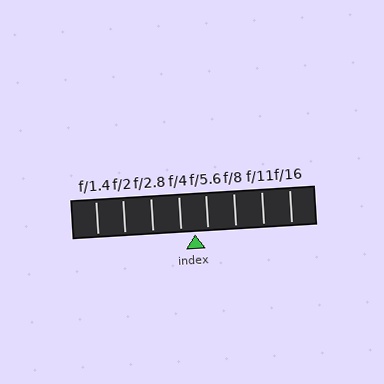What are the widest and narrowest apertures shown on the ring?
The widest aperture shown is f/1.4 and the narrowest is f/16.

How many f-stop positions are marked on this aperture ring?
There are 8 f-stop positions marked.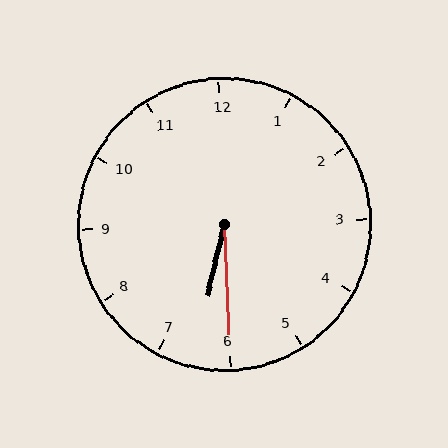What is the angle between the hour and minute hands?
Approximately 15 degrees.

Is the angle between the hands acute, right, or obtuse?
It is acute.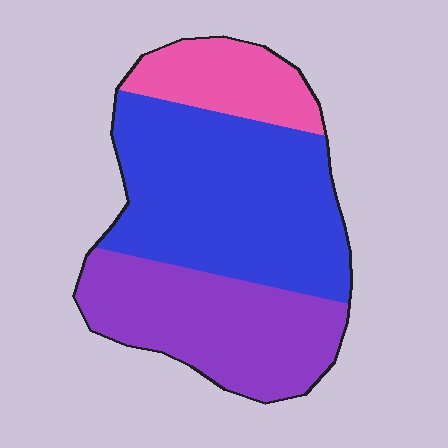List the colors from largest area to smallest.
From largest to smallest: blue, purple, pink.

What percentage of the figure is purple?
Purple covers roughly 35% of the figure.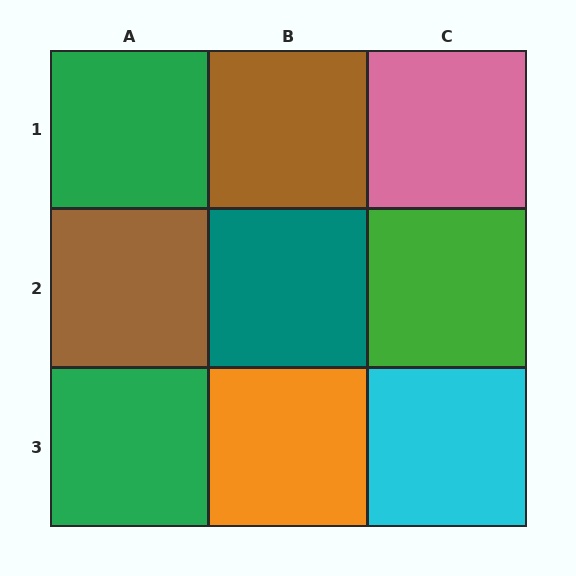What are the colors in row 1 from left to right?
Green, brown, pink.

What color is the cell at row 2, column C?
Green.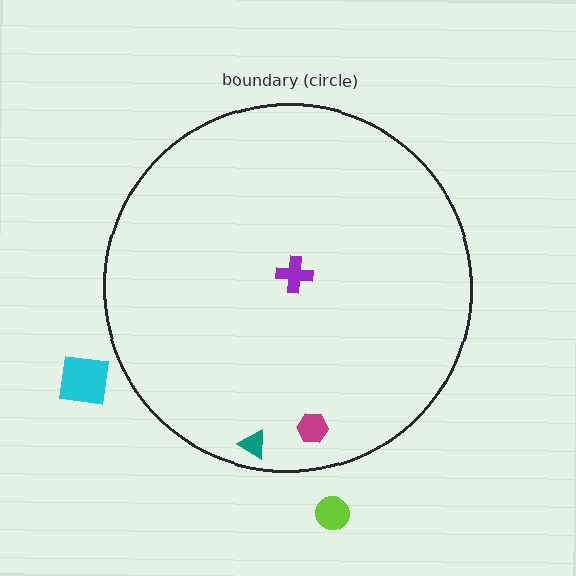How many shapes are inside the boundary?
3 inside, 2 outside.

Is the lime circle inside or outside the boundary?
Outside.